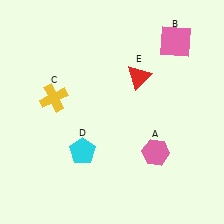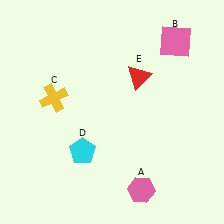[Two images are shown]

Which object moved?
The pink hexagon (A) moved down.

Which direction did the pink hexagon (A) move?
The pink hexagon (A) moved down.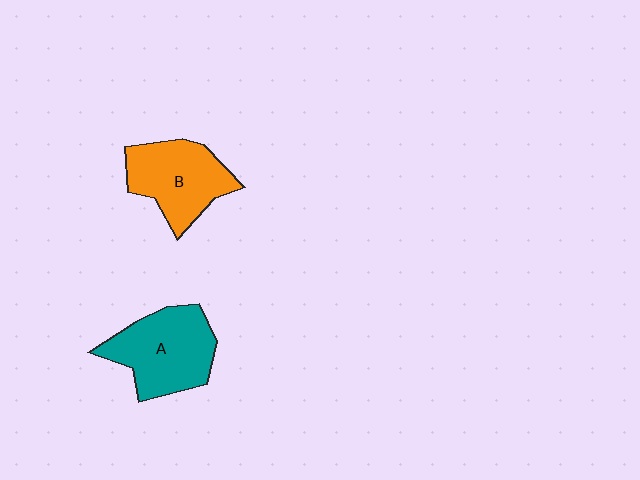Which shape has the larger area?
Shape A (teal).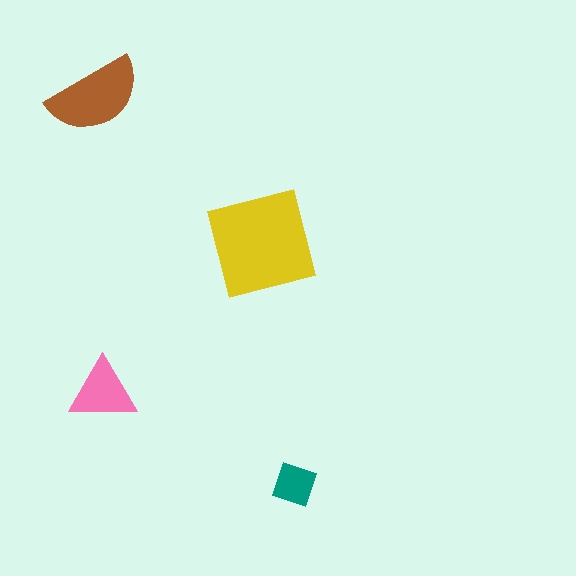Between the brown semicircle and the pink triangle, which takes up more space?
The brown semicircle.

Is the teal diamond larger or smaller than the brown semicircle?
Smaller.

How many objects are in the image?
There are 4 objects in the image.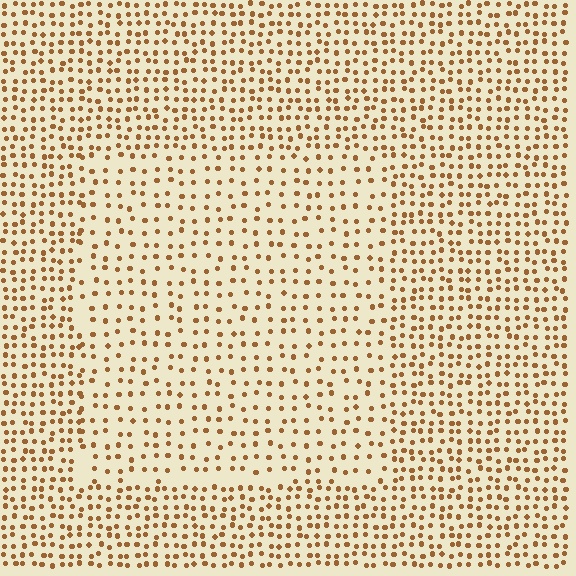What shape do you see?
I see a rectangle.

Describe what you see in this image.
The image contains small brown elements arranged at two different densities. A rectangle-shaped region is visible where the elements are less densely packed than the surrounding area.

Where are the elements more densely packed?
The elements are more densely packed outside the rectangle boundary.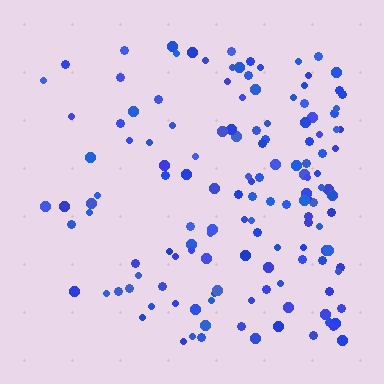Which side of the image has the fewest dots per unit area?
The left.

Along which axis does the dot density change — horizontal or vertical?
Horizontal.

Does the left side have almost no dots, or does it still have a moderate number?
Still a moderate number, just noticeably fewer than the right.